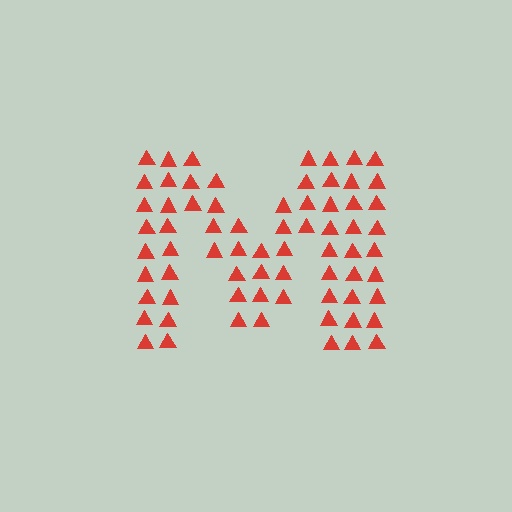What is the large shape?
The large shape is the letter M.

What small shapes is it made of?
It is made of small triangles.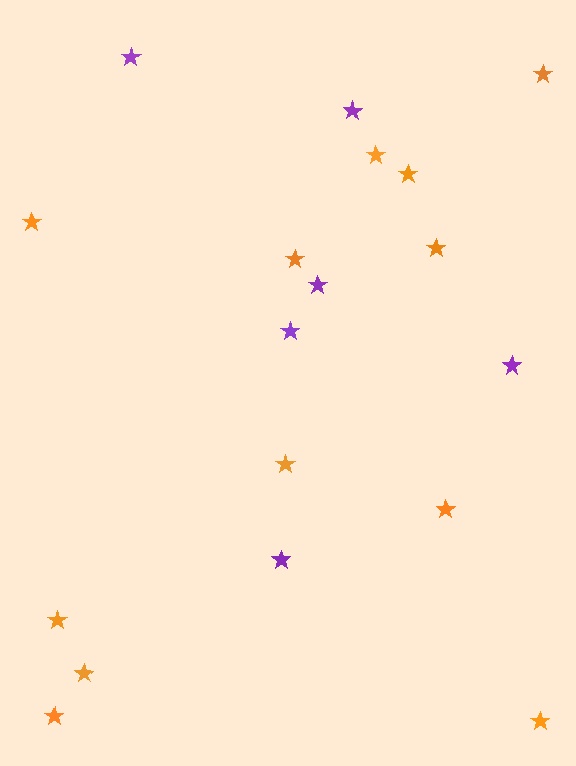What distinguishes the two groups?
There are 2 groups: one group of orange stars (12) and one group of purple stars (6).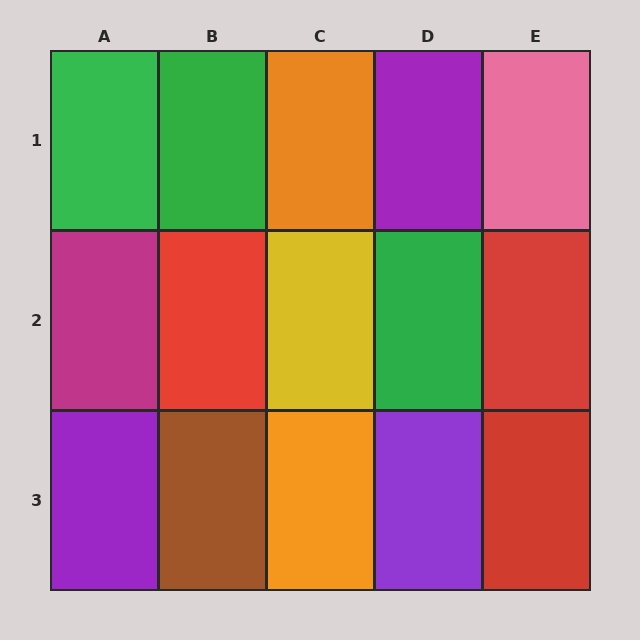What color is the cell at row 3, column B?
Brown.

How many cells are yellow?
1 cell is yellow.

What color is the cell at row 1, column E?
Pink.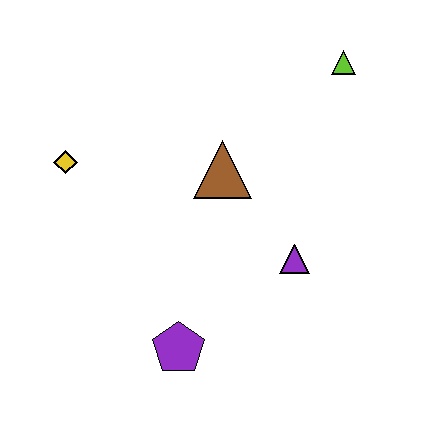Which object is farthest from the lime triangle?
The purple pentagon is farthest from the lime triangle.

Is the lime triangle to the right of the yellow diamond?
Yes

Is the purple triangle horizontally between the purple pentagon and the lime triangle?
Yes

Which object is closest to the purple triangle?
The brown triangle is closest to the purple triangle.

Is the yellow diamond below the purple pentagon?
No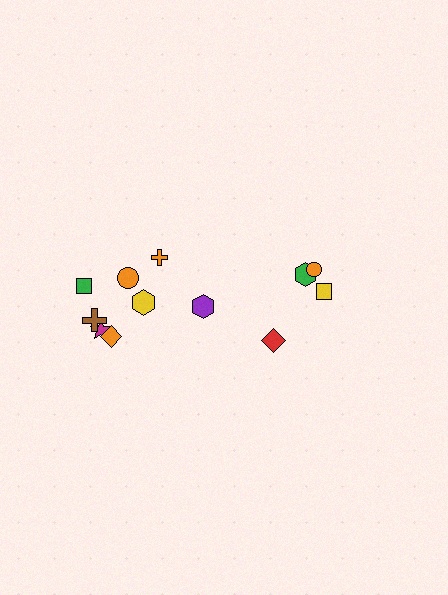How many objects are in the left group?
There are 8 objects.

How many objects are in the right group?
There are 4 objects.